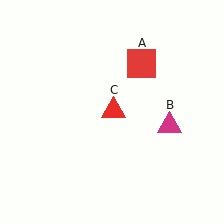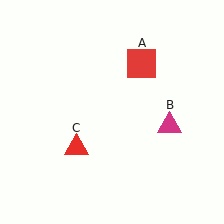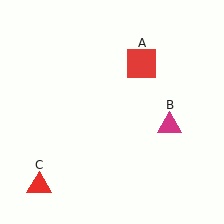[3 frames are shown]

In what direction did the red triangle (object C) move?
The red triangle (object C) moved down and to the left.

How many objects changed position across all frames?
1 object changed position: red triangle (object C).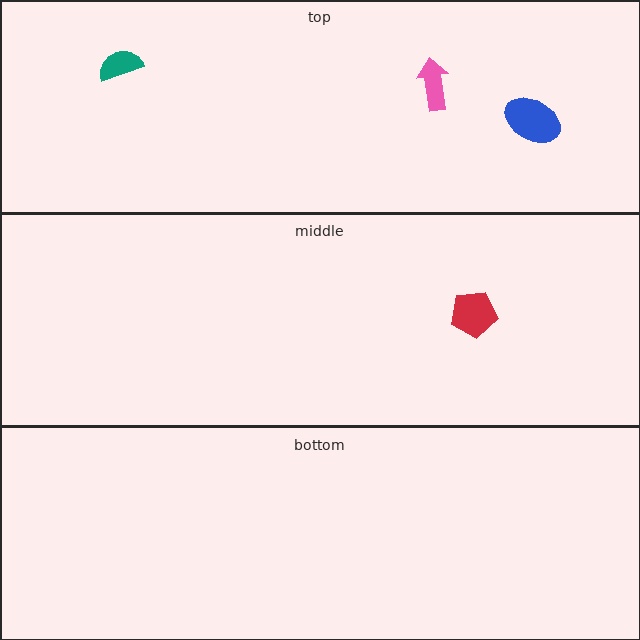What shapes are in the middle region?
The red pentagon.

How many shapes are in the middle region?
1.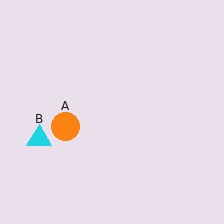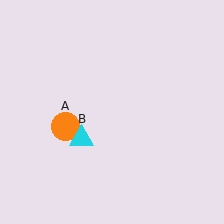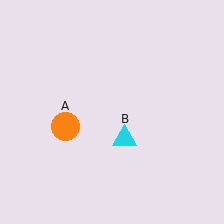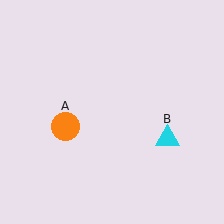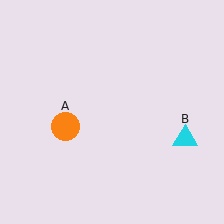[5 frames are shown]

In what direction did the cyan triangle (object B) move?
The cyan triangle (object B) moved right.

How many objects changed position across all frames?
1 object changed position: cyan triangle (object B).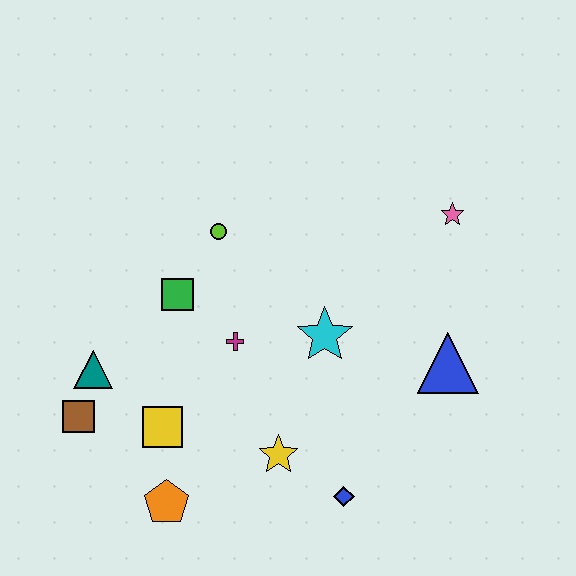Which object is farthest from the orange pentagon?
The pink star is farthest from the orange pentagon.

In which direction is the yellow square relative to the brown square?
The yellow square is to the right of the brown square.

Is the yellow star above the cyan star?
No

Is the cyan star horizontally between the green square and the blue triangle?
Yes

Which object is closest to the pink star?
The blue triangle is closest to the pink star.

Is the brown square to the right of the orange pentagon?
No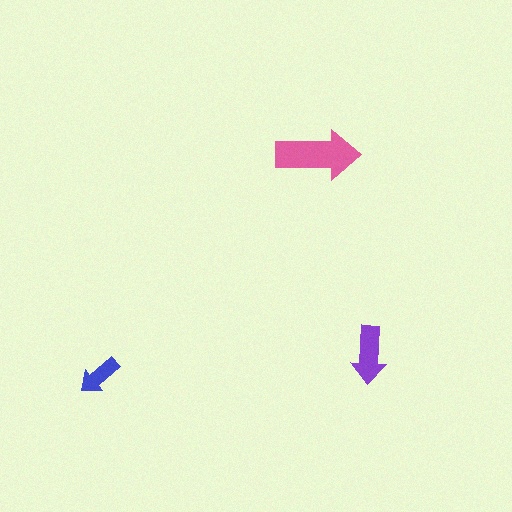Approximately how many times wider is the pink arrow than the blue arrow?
About 2 times wider.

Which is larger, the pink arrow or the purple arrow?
The pink one.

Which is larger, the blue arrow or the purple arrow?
The purple one.